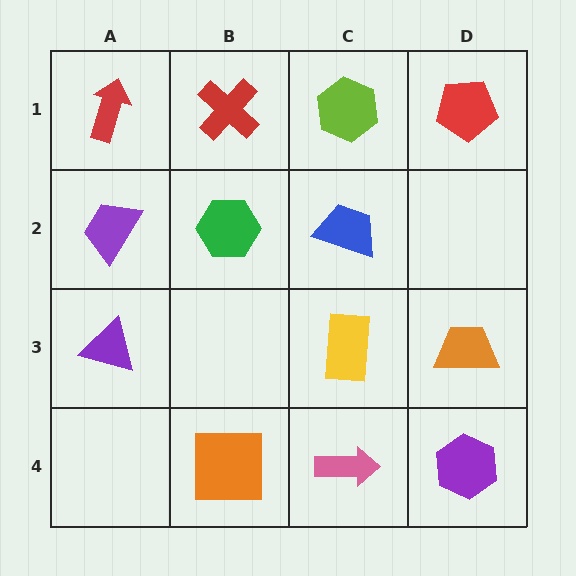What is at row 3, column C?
A yellow rectangle.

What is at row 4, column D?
A purple hexagon.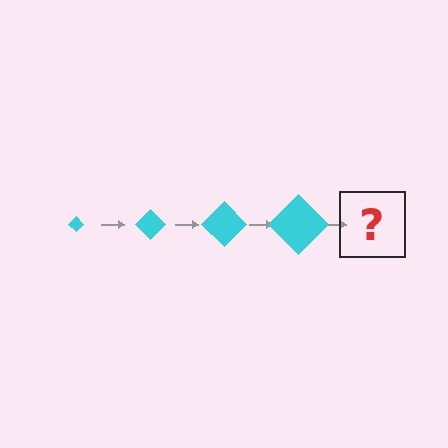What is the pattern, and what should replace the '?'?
The pattern is that the diamond gets progressively larger each step. The '?' should be a cyan diamond, larger than the previous one.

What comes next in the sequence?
The next element should be a cyan diamond, larger than the previous one.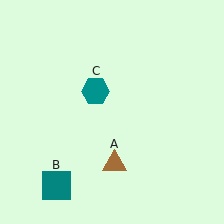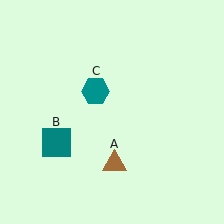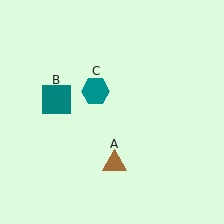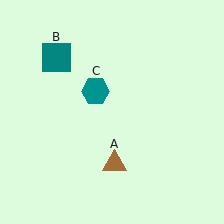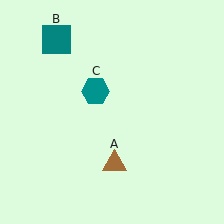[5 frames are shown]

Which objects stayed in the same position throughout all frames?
Brown triangle (object A) and teal hexagon (object C) remained stationary.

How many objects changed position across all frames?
1 object changed position: teal square (object B).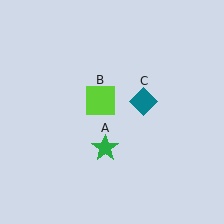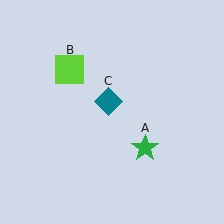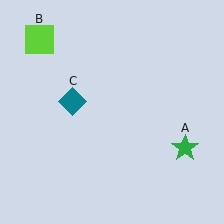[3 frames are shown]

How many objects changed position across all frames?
3 objects changed position: green star (object A), lime square (object B), teal diamond (object C).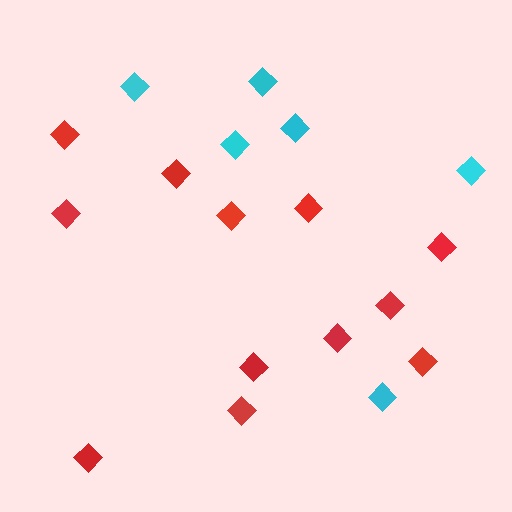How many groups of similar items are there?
There are 2 groups: one group of red diamonds (12) and one group of cyan diamonds (6).